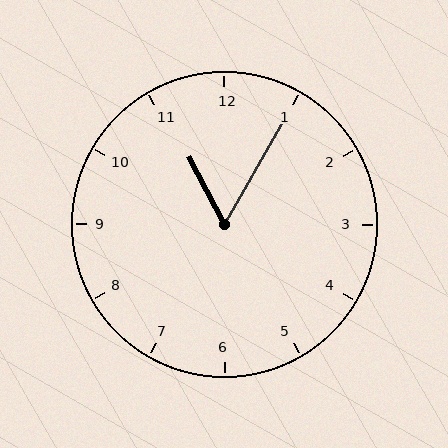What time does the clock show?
11:05.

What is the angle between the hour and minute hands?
Approximately 58 degrees.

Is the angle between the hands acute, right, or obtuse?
It is acute.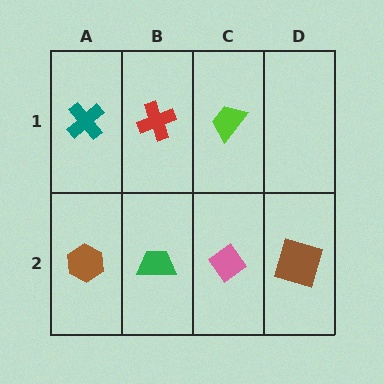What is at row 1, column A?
A teal cross.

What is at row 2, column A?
A brown hexagon.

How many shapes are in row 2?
4 shapes.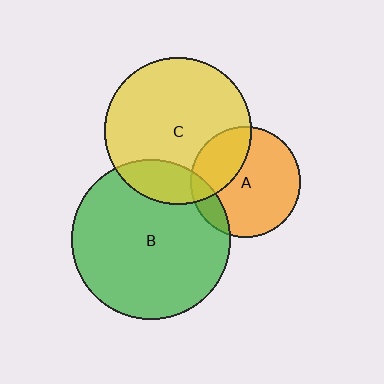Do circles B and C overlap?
Yes.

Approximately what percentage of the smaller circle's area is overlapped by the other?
Approximately 20%.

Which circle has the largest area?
Circle B (green).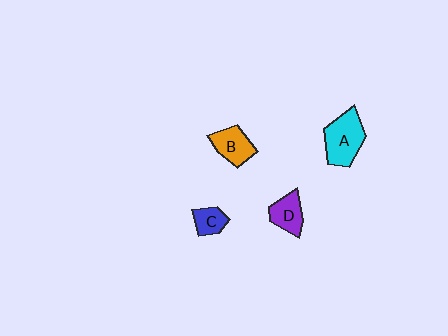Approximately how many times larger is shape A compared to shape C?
Approximately 2.3 times.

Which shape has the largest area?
Shape A (cyan).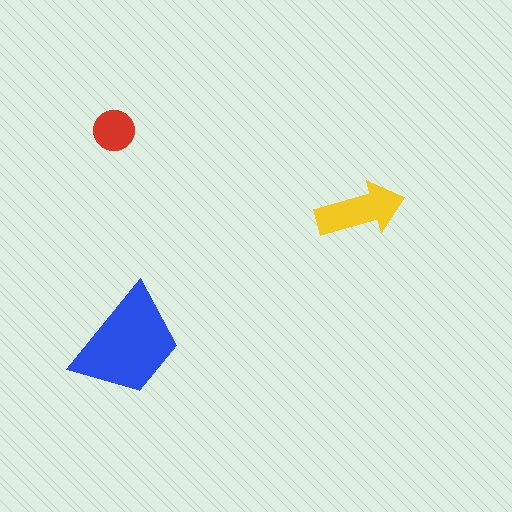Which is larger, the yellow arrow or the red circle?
The yellow arrow.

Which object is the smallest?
The red circle.